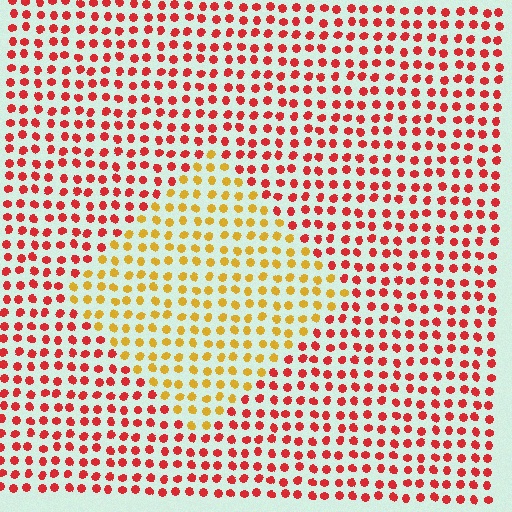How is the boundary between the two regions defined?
The boundary is defined purely by a slight shift in hue (about 47 degrees). Spacing, size, and orientation are identical on both sides.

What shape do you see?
I see a diamond.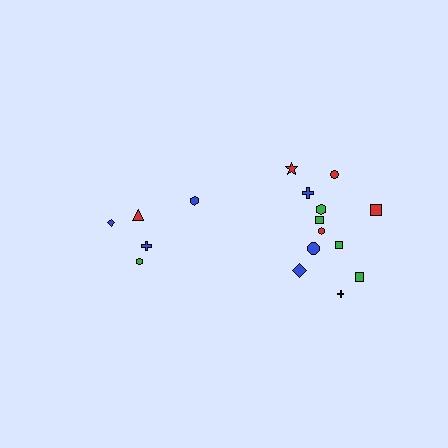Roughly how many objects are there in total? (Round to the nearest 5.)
Roughly 15 objects in total.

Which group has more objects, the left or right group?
The right group.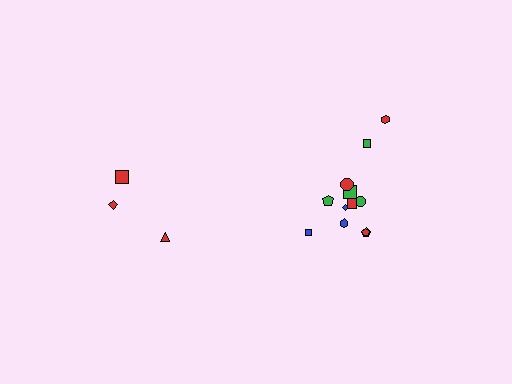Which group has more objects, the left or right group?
The right group.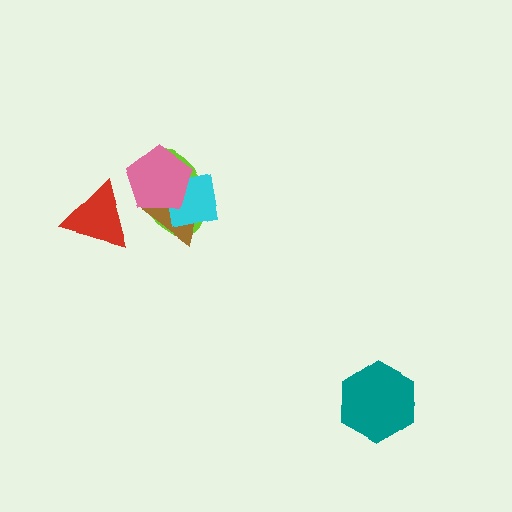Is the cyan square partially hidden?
Yes, it is partially covered by another shape.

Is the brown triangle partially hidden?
Yes, it is partially covered by another shape.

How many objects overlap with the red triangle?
0 objects overlap with the red triangle.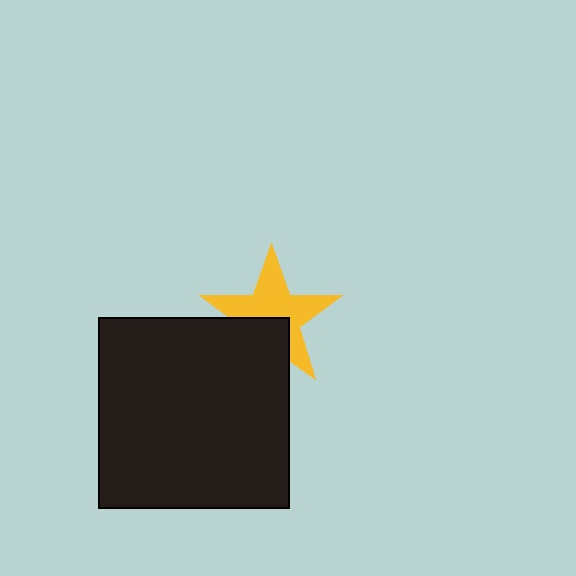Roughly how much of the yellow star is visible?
Most of it is visible (roughly 66%).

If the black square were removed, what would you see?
You would see the complete yellow star.